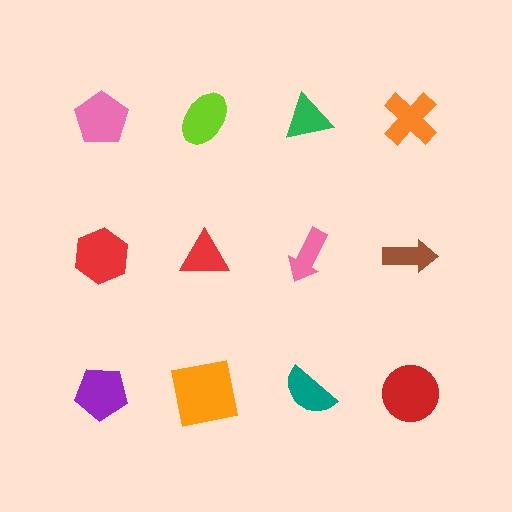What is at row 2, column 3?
A pink arrow.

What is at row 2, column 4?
A brown arrow.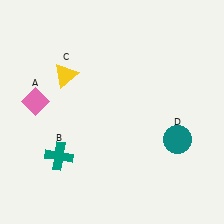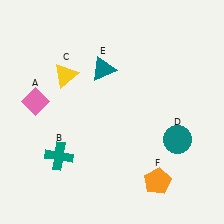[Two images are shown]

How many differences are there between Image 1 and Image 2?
There are 2 differences between the two images.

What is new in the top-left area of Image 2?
A teal triangle (E) was added in the top-left area of Image 2.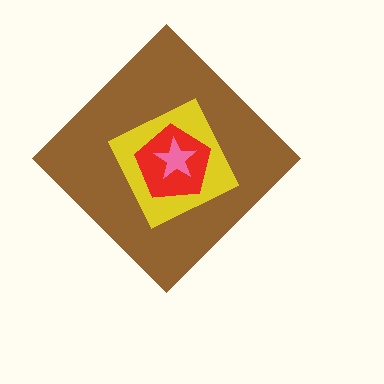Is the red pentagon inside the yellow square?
Yes.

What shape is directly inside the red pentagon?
The pink star.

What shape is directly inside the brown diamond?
The yellow square.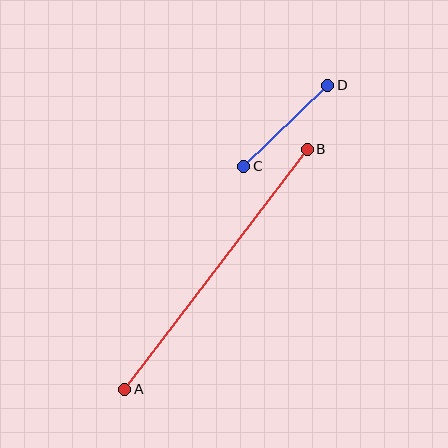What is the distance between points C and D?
The distance is approximately 117 pixels.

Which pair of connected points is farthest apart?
Points A and B are farthest apart.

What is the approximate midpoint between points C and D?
The midpoint is at approximately (286, 126) pixels.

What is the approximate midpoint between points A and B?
The midpoint is at approximately (216, 269) pixels.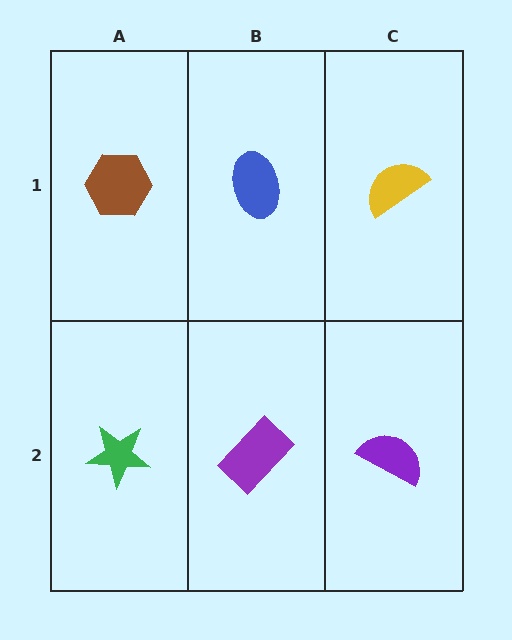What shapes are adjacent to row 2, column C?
A yellow semicircle (row 1, column C), a purple rectangle (row 2, column B).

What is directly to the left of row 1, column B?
A brown hexagon.